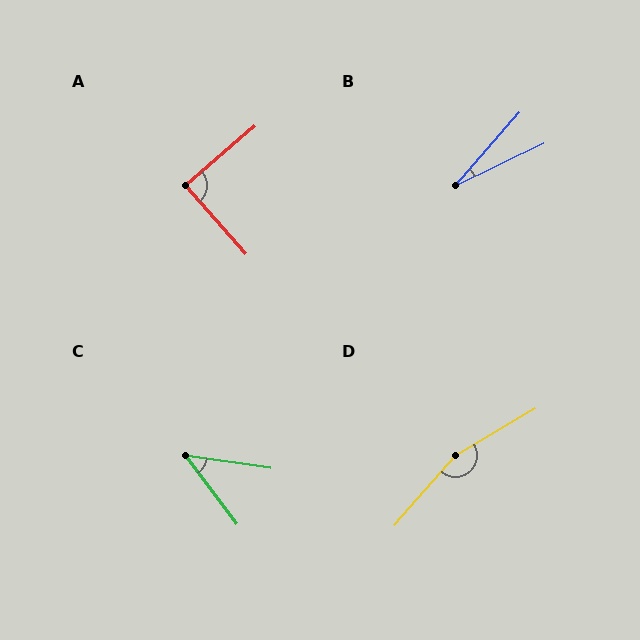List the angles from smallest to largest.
B (24°), C (45°), A (89°), D (162°).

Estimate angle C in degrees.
Approximately 45 degrees.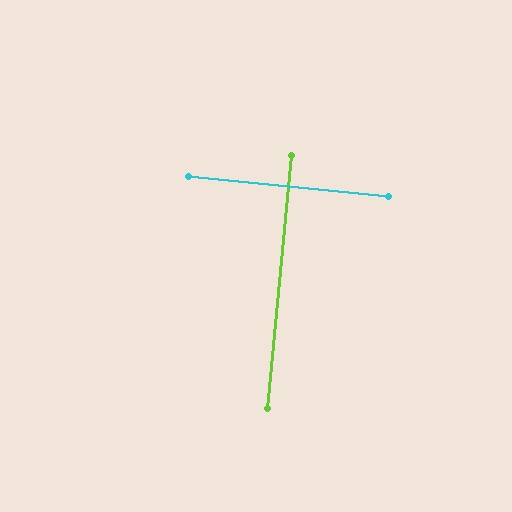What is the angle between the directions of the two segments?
Approximately 89 degrees.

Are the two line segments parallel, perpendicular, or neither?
Perpendicular — they meet at approximately 89°.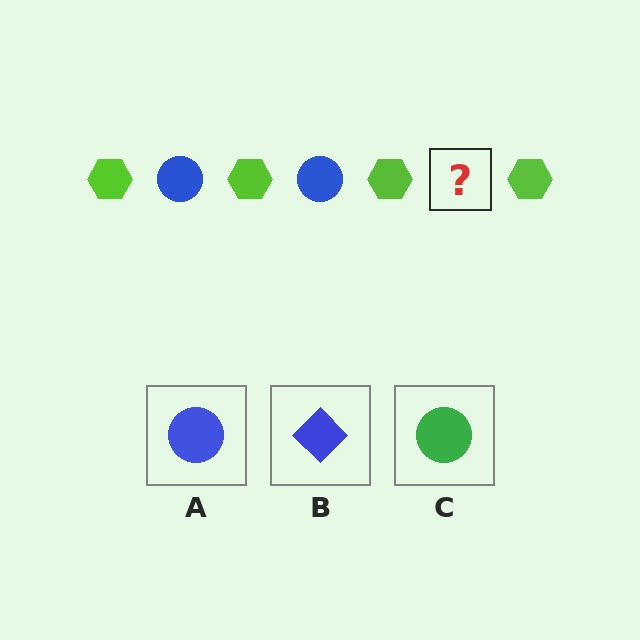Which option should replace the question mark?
Option A.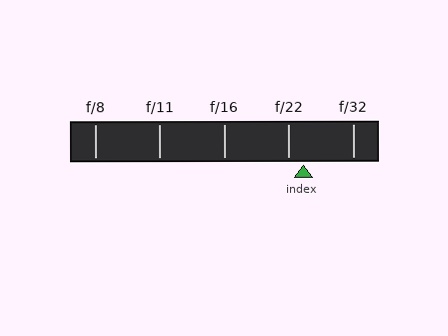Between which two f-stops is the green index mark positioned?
The index mark is between f/22 and f/32.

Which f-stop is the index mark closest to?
The index mark is closest to f/22.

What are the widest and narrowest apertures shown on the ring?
The widest aperture shown is f/8 and the narrowest is f/32.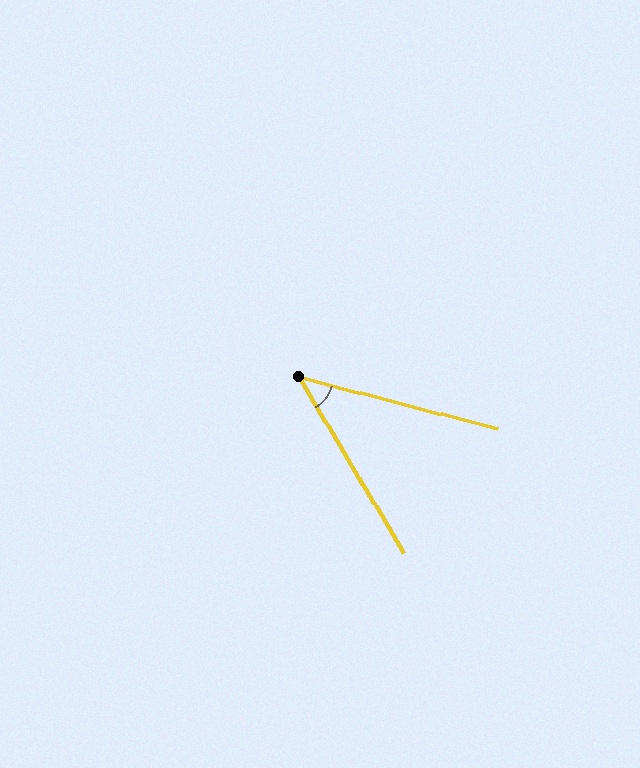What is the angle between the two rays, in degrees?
Approximately 45 degrees.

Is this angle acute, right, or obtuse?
It is acute.